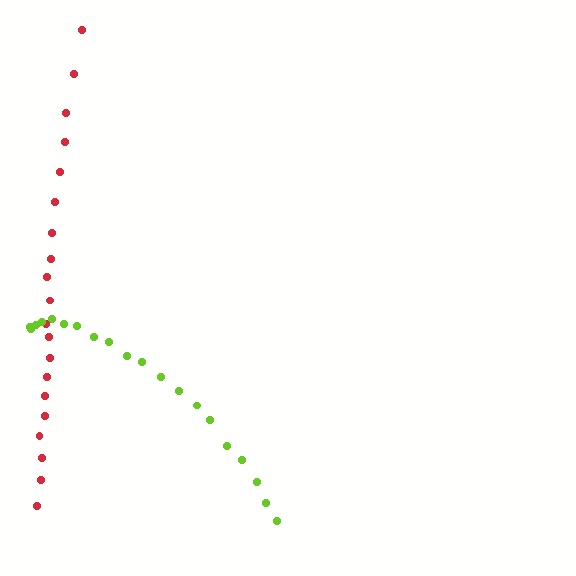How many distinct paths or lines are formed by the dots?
There are 2 distinct paths.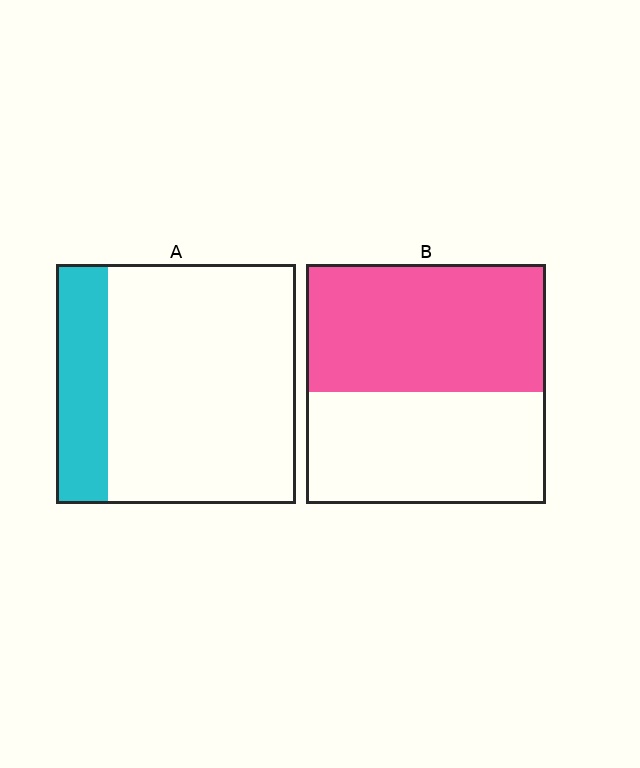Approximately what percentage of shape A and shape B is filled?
A is approximately 20% and B is approximately 55%.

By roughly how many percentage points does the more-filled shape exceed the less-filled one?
By roughly 30 percentage points (B over A).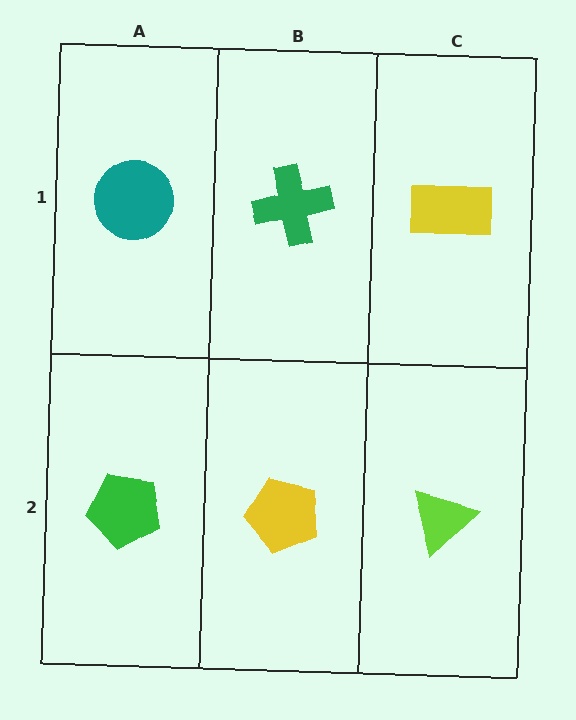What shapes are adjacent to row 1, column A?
A green pentagon (row 2, column A), a green cross (row 1, column B).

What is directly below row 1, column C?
A lime triangle.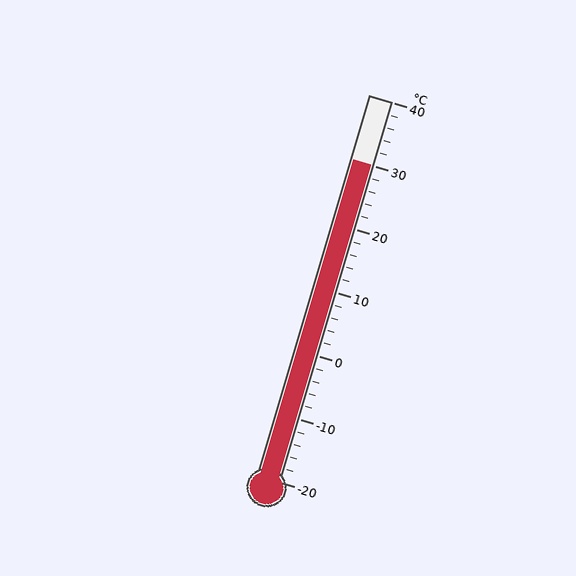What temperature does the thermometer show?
The thermometer shows approximately 30°C.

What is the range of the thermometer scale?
The thermometer scale ranges from -20°C to 40°C.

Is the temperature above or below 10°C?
The temperature is above 10°C.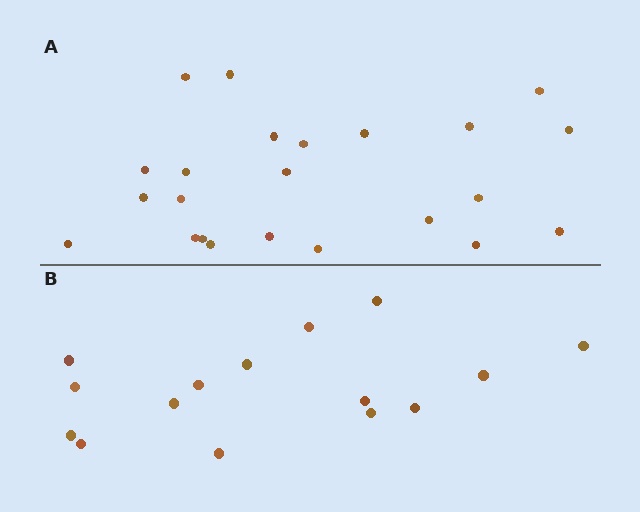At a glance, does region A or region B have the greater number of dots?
Region A (the top region) has more dots.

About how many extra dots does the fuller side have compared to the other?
Region A has roughly 8 or so more dots than region B.